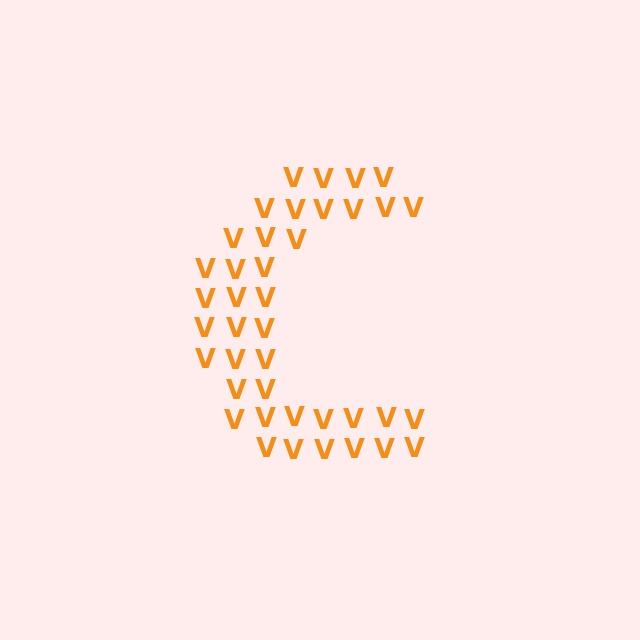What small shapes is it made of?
It is made of small letter V's.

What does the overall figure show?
The overall figure shows the letter C.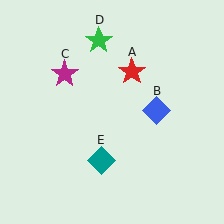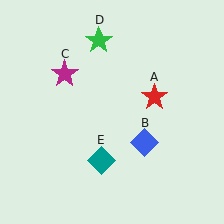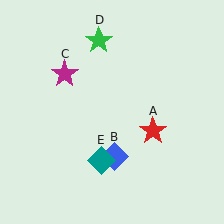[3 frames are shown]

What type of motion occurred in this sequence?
The red star (object A), blue diamond (object B) rotated clockwise around the center of the scene.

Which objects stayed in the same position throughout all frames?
Magenta star (object C) and green star (object D) and teal diamond (object E) remained stationary.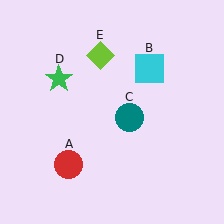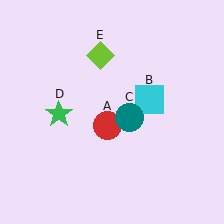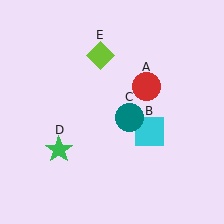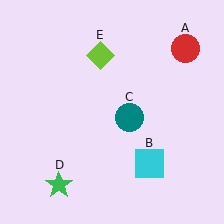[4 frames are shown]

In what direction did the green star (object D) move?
The green star (object D) moved down.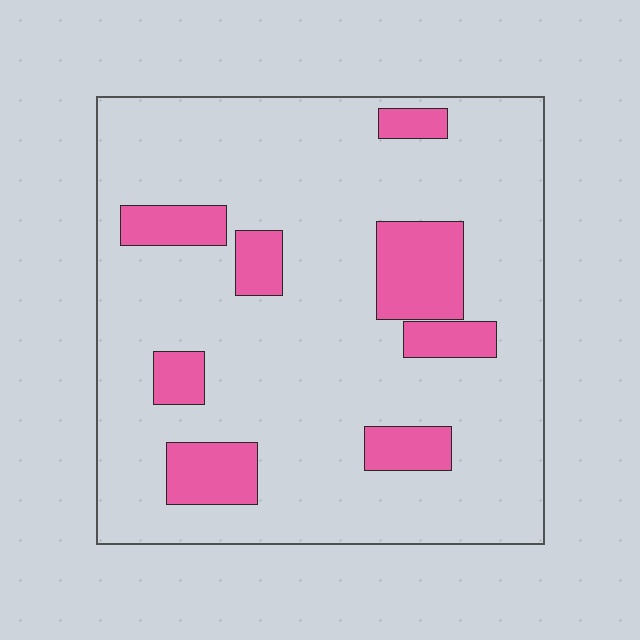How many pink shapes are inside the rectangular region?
8.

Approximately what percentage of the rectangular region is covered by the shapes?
Approximately 15%.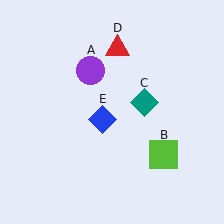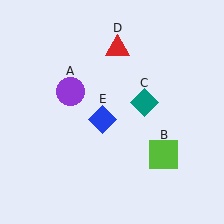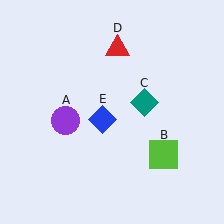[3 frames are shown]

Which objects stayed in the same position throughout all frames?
Lime square (object B) and teal diamond (object C) and red triangle (object D) and blue diamond (object E) remained stationary.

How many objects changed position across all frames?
1 object changed position: purple circle (object A).